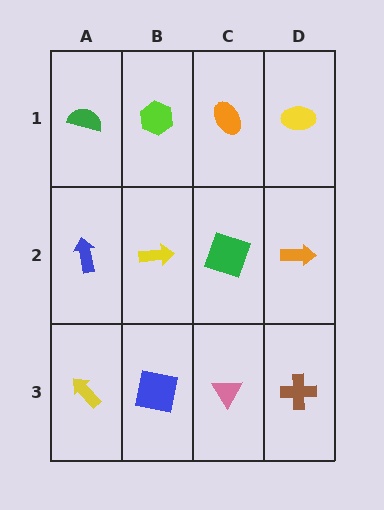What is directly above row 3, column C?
A green square.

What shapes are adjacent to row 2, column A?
A green semicircle (row 1, column A), a yellow arrow (row 3, column A), a yellow arrow (row 2, column B).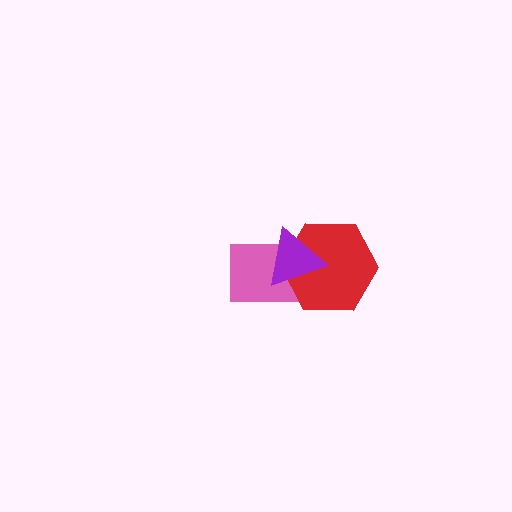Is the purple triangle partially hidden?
No, no other shape covers it.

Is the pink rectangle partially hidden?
Yes, it is partially covered by another shape.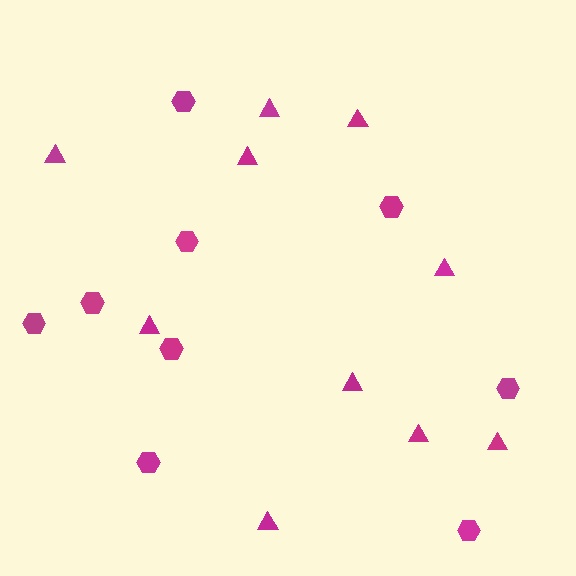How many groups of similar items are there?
There are 2 groups: one group of triangles (10) and one group of hexagons (9).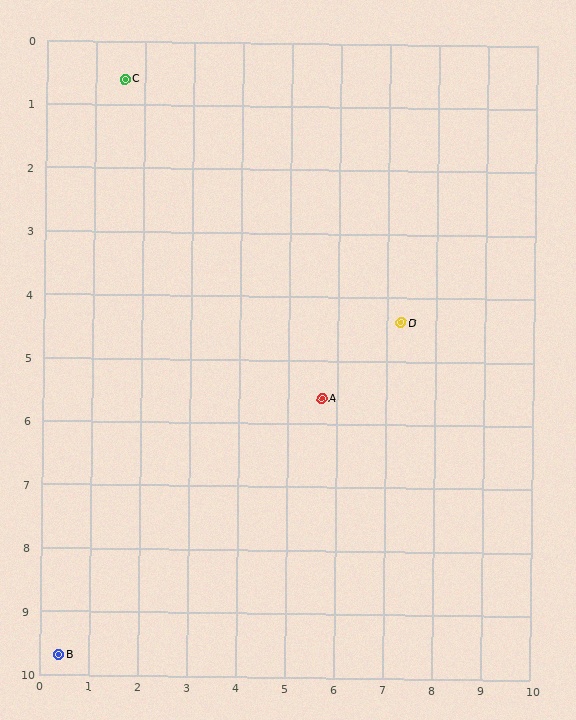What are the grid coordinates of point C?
Point C is at approximately (1.6, 0.6).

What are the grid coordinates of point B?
Point B is at approximately (0.4, 9.7).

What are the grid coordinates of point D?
Point D is at approximately (7.3, 4.4).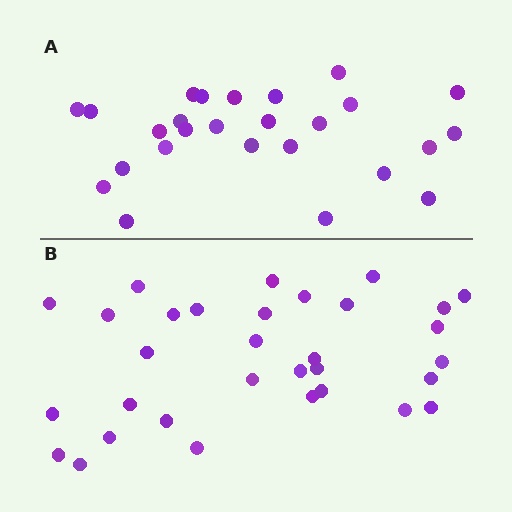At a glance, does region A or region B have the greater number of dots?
Region B (the bottom region) has more dots.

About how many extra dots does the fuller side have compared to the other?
Region B has about 6 more dots than region A.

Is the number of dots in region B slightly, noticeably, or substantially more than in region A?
Region B has only slightly more — the two regions are fairly close. The ratio is roughly 1.2 to 1.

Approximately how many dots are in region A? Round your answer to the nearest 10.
About 30 dots. (The exact count is 26, which rounds to 30.)